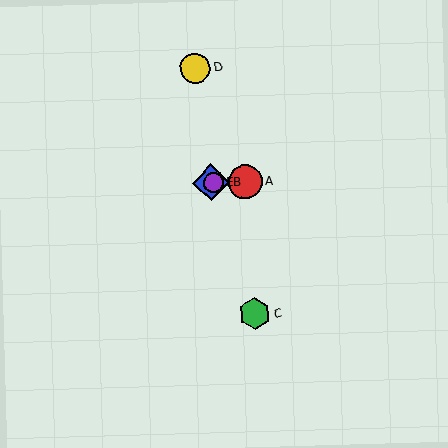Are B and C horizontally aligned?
No, B is at y≈183 and C is at y≈314.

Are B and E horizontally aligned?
Yes, both are at y≈183.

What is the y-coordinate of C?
Object C is at y≈314.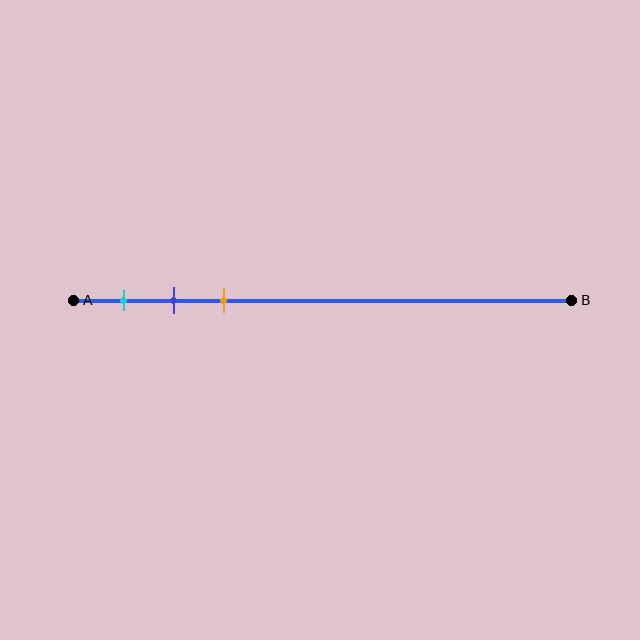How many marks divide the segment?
There are 3 marks dividing the segment.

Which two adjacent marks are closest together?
The blue and orange marks are the closest adjacent pair.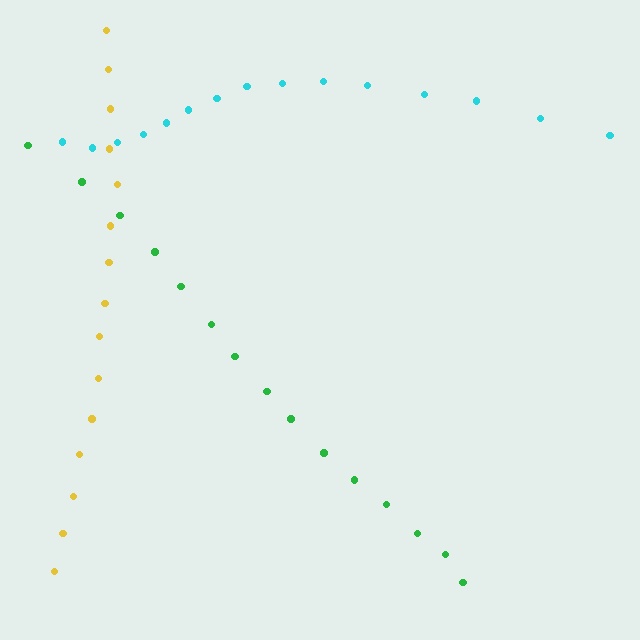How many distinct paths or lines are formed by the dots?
There are 3 distinct paths.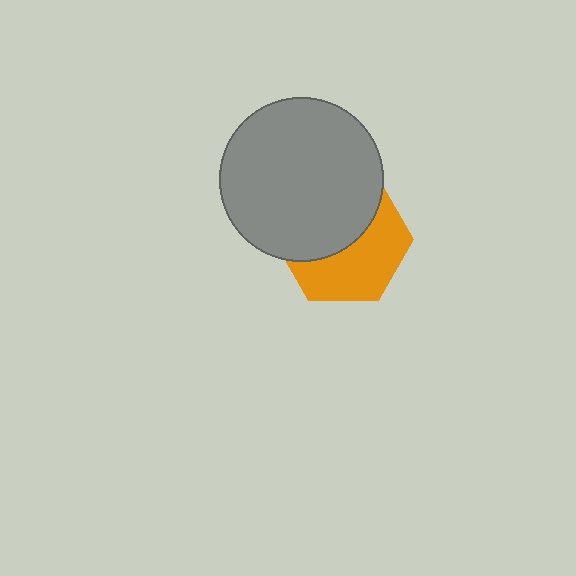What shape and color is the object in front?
The object in front is a gray circle.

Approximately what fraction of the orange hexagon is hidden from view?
Roughly 51% of the orange hexagon is hidden behind the gray circle.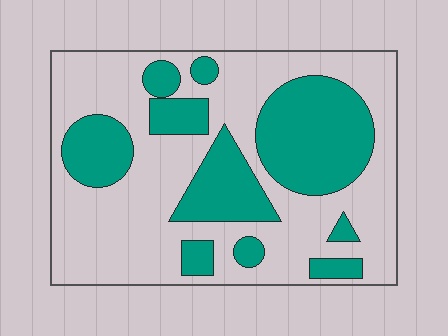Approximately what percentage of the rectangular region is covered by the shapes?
Approximately 35%.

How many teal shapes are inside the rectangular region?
10.